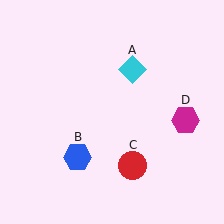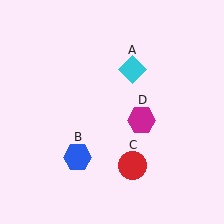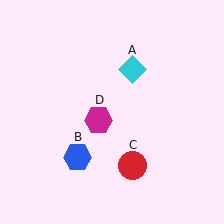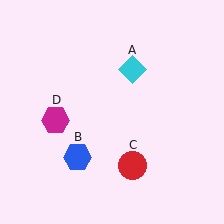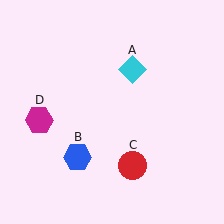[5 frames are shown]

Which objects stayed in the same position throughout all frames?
Cyan diamond (object A) and blue hexagon (object B) and red circle (object C) remained stationary.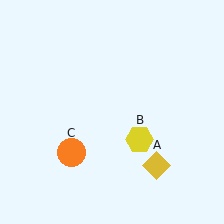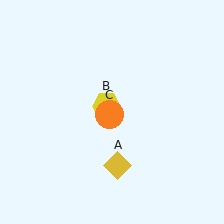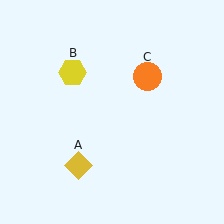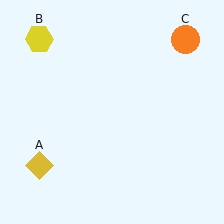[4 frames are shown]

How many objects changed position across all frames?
3 objects changed position: yellow diamond (object A), yellow hexagon (object B), orange circle (object C).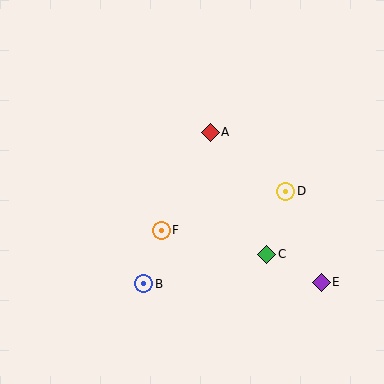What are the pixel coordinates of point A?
Point A is at (210, 132).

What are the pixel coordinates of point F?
Point F is at (161, 230).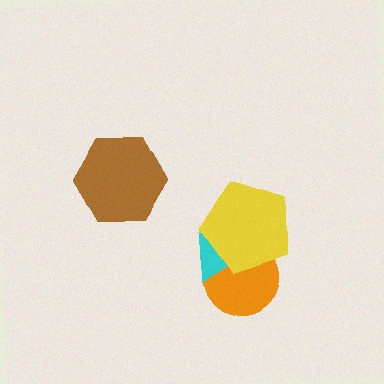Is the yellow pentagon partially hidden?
No, no other shape covers it.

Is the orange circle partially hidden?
Yes, it is partially covered by another shape.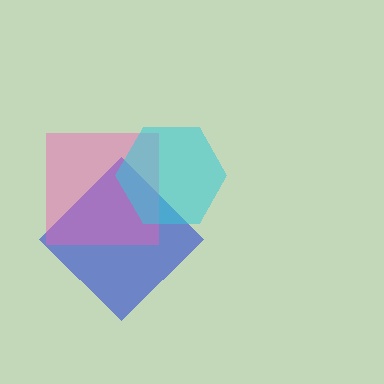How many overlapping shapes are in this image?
There are 3 overlapping shapes in the image.